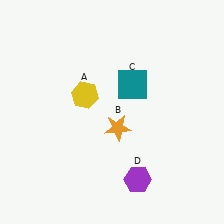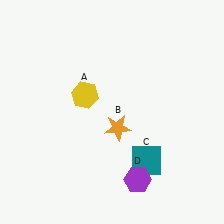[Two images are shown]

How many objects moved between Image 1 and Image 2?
1 object moved between the two images.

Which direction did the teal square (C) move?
The teal square (C) moved down.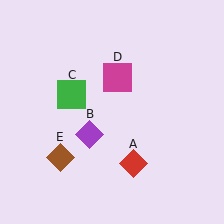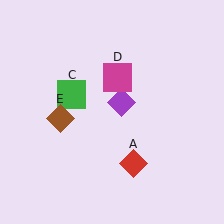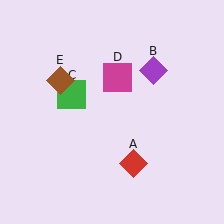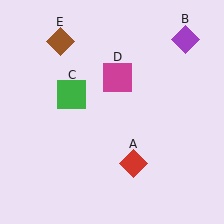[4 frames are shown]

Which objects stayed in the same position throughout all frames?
Red diamond (object A) and green square (object C) and magenta square (object D) remained stationary.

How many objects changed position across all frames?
2 objects changed position: purple diamond (object B), brown diamond (object E).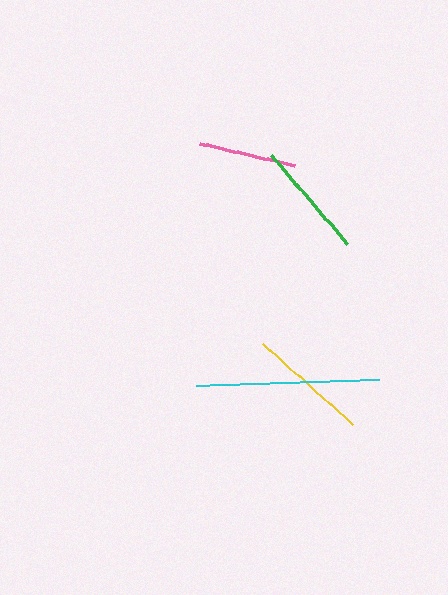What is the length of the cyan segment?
The cyan segment is approximately 183 pixels long.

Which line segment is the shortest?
The pink line is the shortest at approximately 97 pixels.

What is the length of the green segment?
The green segment is approximately 117 pixels long.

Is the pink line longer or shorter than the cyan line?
The cyan line is longer than the pink line.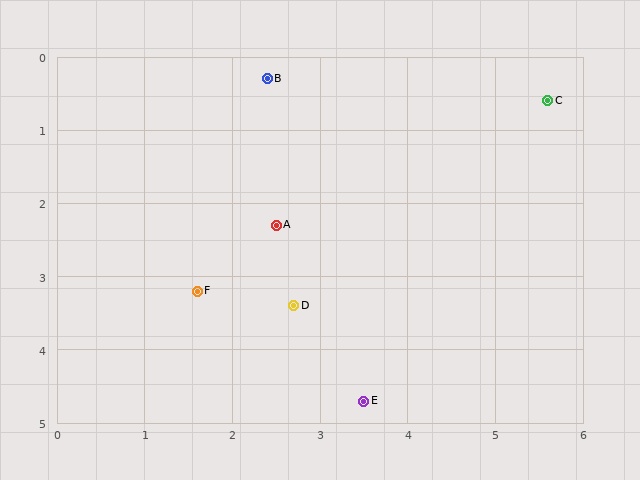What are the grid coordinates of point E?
Point E is at approximately (3.5, 4.7).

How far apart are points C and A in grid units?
Points C and A are about 3.5 grid units apart.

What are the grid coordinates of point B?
Point B is at approximately (2.4, 0.3).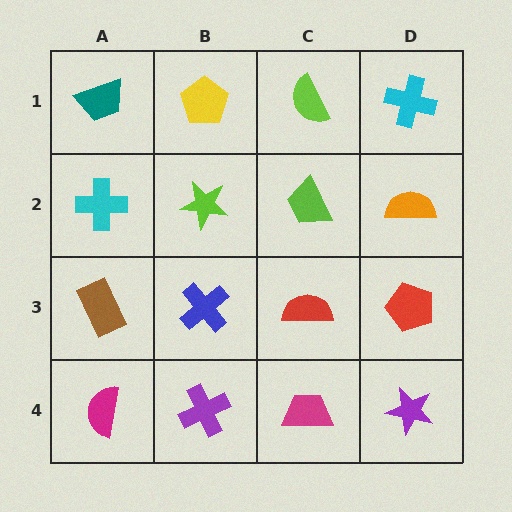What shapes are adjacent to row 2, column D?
A cyan cross (row 1, column D), a red pentagon (row 3, column D), a lime trapezoid (row 2, column C).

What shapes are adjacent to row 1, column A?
A cyan cross (row 2, column A), a yellow pentagon (row 1, column B).